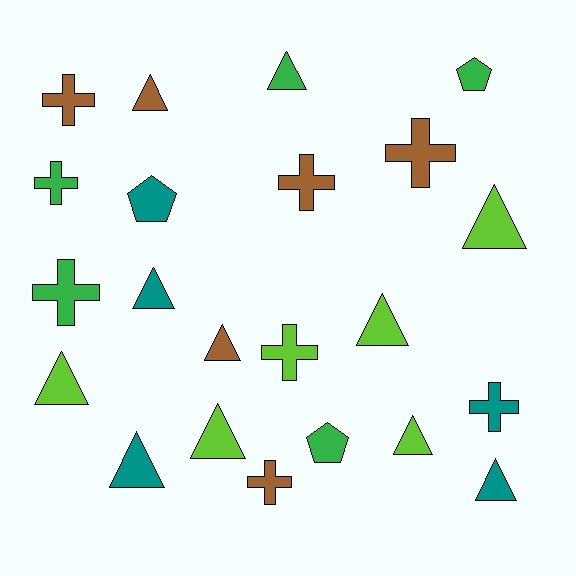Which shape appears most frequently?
Triangle, with 11 objects.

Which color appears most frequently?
Lime, with 6 objects.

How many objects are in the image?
There are 22 objects.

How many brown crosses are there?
There are 4 brown crosses.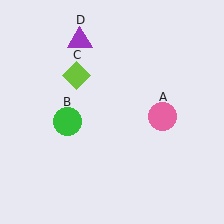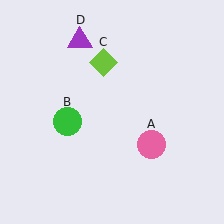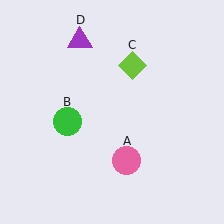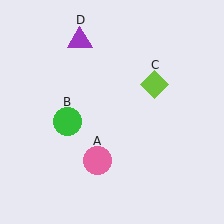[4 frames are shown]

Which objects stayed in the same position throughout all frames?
Green circle (object B) and purple triangle (object D) remained stationary.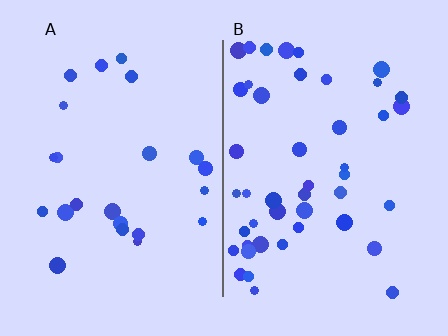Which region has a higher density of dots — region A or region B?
B (the right).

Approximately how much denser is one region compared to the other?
Approximately 2.0× — region B over region A.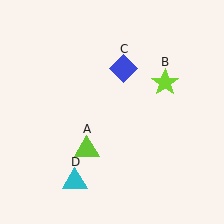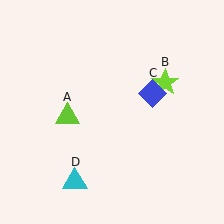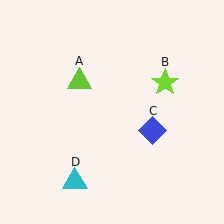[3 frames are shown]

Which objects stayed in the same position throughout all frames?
Lime star (object B) and cyan triangle (object D) remained stationary.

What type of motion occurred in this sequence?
The lime triangle (object A), blue diamond (object C) rotated clockwise around the center of the scene.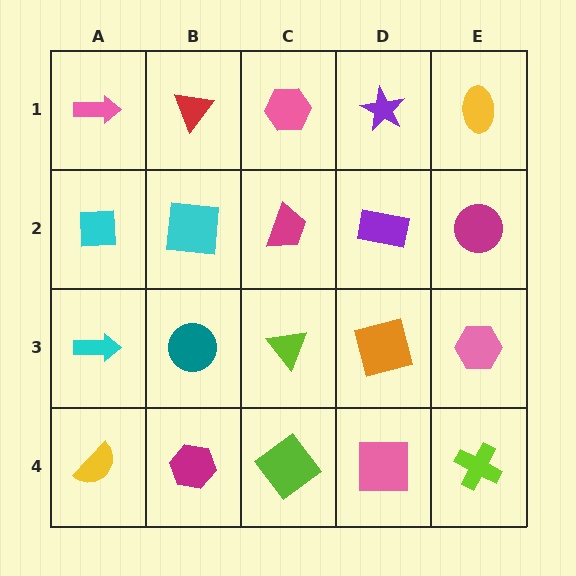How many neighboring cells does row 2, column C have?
4.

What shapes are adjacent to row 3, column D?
A purple rectangle (row 2, column D), a pink square (row 4, column D), a lime triangle (row 3, column C), a pink hexagon (row 3, column E).